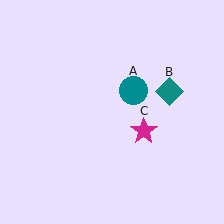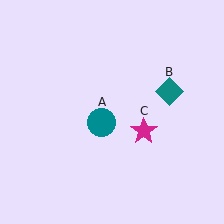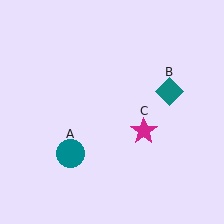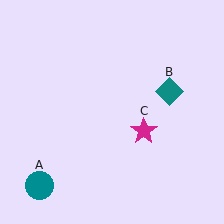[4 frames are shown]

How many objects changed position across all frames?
1 object changed position: teal circle (object A).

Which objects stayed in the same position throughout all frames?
Teal diamond (object B) and magenta star (object C) remained stationary.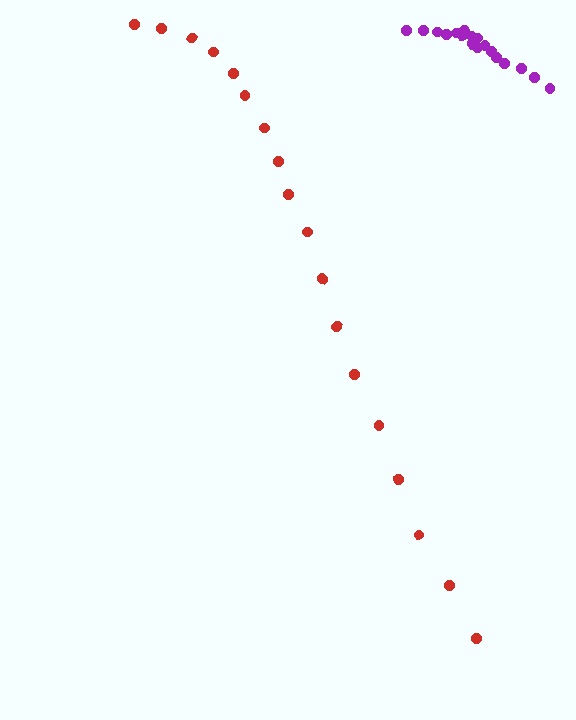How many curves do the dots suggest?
There are 2 distinct paths.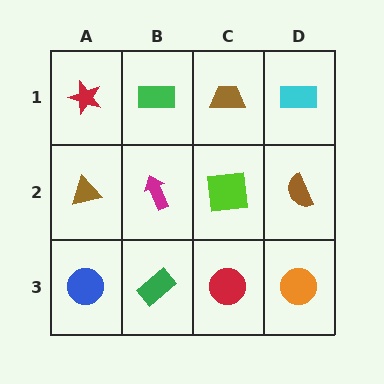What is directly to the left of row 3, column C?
A green rectangle.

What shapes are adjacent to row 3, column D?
A brown semicircle (row 2, column D), a red circle (row 3, column C).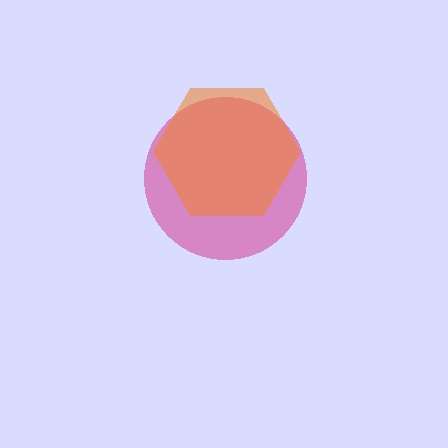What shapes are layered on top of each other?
The layered shapes are: a magenta circle, an orange hexagon.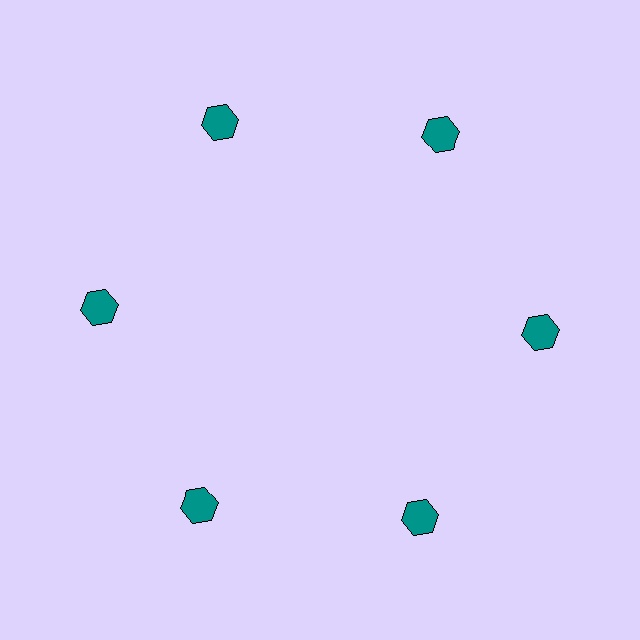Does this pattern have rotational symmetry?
Yes, this pattern has 6-fold rotational symmetry. It looks the same after rotating 60 degrees around the center.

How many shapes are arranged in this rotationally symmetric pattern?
There are 6 shapes, arranged in 6 groups of 1.